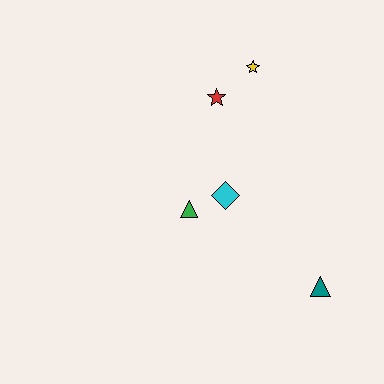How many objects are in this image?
There are 5 objects.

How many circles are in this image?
There are no circles.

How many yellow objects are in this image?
There is 1 yellow object.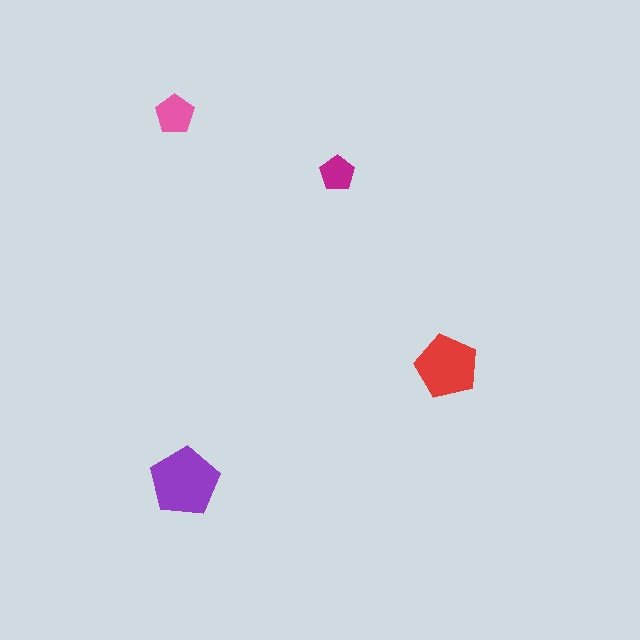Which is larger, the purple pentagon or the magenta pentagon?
The purple one.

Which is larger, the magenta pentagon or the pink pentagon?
The pink one.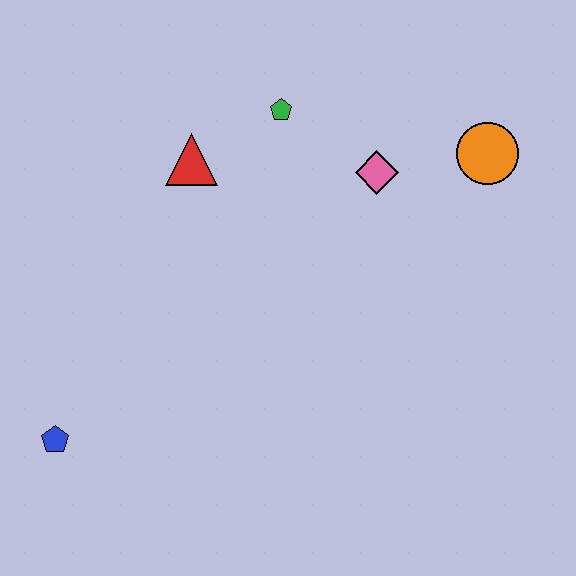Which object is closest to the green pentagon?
The red triangle is closest to the green pentagon.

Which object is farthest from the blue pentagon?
The orange circle is farthest from the blue pentagon.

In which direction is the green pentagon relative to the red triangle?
The green pentagon is to the right of the red triangle.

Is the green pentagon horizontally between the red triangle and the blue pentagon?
No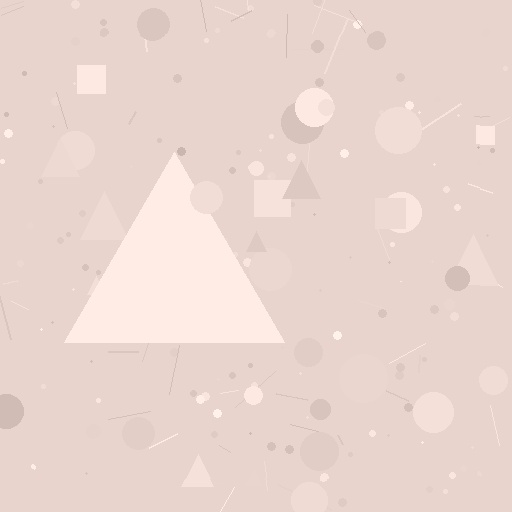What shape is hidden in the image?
A triangle is hidden in the image.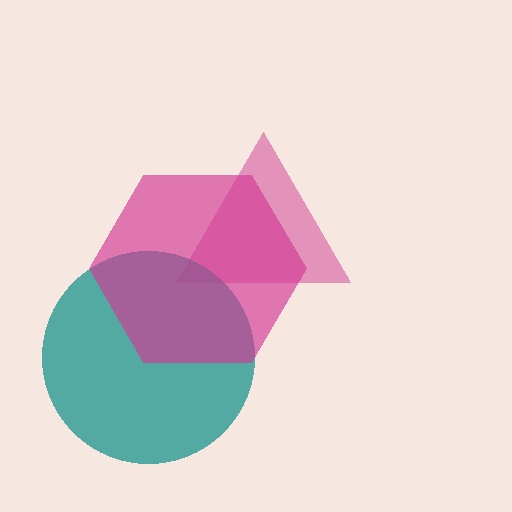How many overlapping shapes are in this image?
There are 3 overlapping shapes in the image.